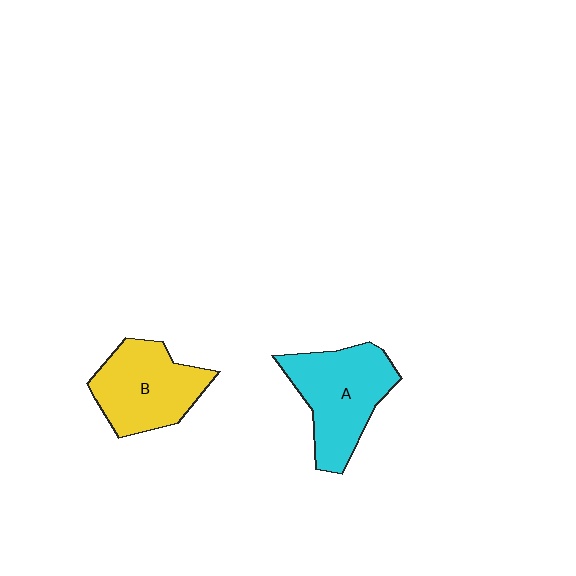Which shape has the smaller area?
Shape B (yellow).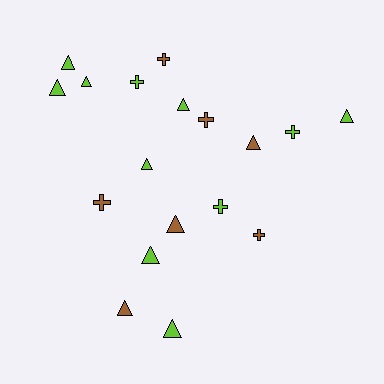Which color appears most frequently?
Lime, with 11 objects.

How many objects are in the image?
There are 18 objects.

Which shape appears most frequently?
Triangle, with 11 objects.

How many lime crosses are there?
There are 3 lime crosses.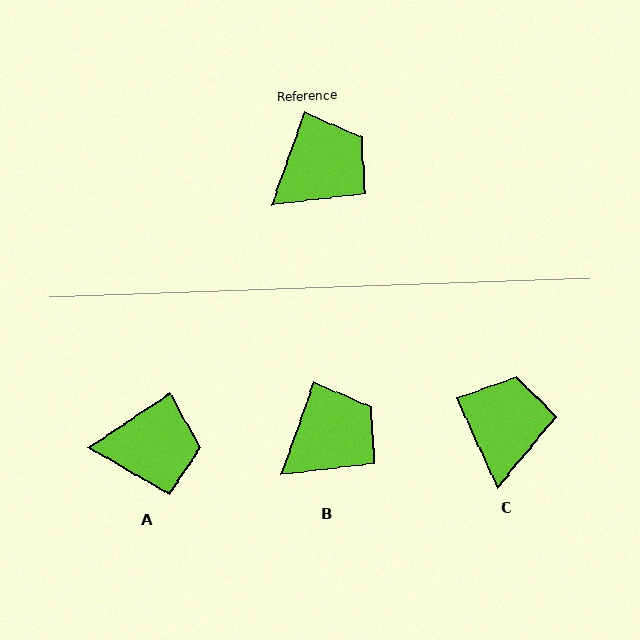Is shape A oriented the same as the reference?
No, it is off by about 37 degrees.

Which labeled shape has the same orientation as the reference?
B.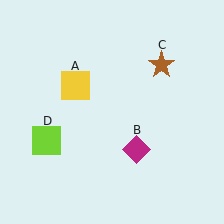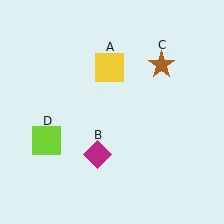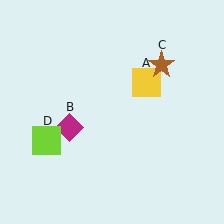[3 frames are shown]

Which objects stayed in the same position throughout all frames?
Brown star (object C) and lime square (object D) remained stationary.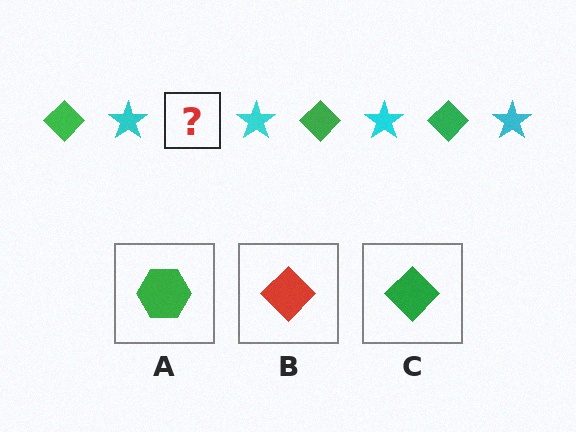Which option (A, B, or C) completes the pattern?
C.